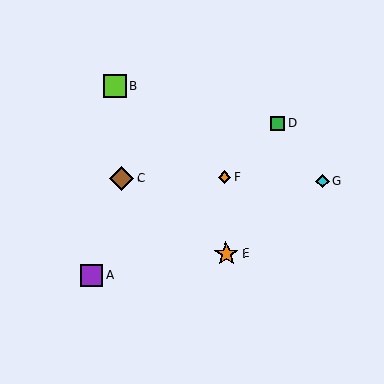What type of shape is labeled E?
Shape E is an orange star.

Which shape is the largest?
The orange star (labeled E) is the largest.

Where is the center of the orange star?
The center of the orange star is at (226, 254).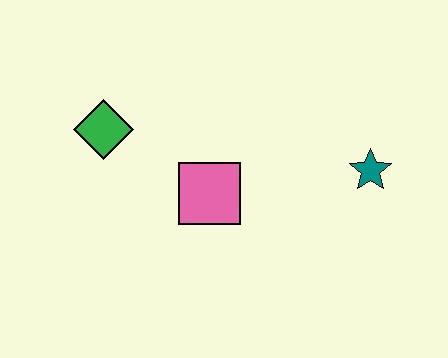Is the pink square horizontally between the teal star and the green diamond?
Yes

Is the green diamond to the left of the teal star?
Yes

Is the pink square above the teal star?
No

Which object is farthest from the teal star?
The green diamond is farthest from the teal star.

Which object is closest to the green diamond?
The pink square is closest to the green diamond.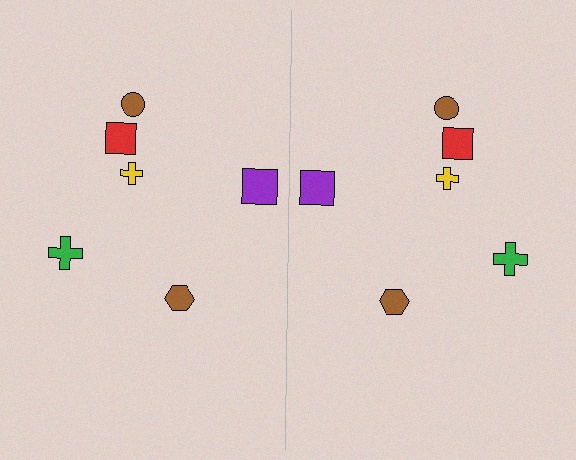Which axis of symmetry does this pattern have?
The pattern has a vertical axis of symmetry running through the center of the image.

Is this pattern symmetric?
Yes, this pattern has bilateral (reflection) symmetry.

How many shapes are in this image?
There are 12 shapes in this image.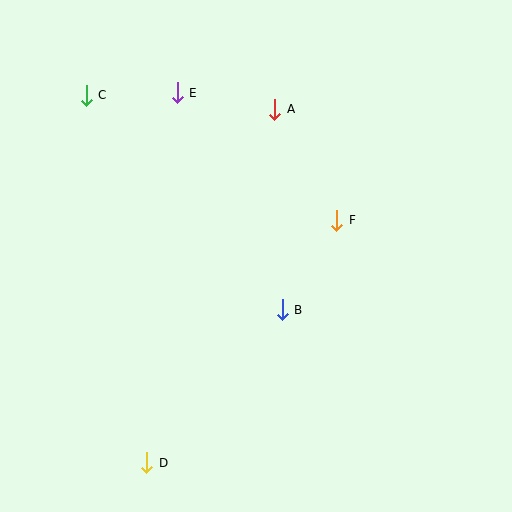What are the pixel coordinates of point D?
Point D is at (147, 463).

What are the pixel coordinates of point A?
Point A is at (275, 109).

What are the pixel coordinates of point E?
Point E is at (177, 93).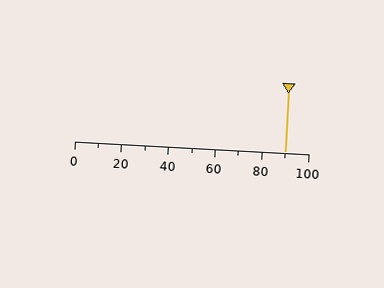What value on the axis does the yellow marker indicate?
The marker indicates approximately 90.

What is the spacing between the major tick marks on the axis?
The major ticks are spaced 20 apart.